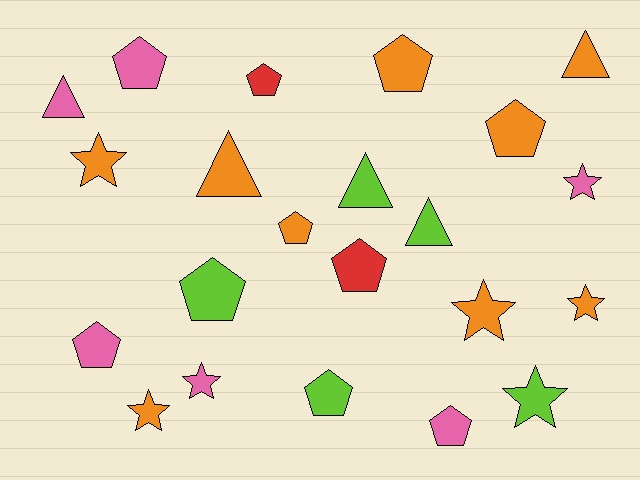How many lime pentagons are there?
There are 2 lime pentagons.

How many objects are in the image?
There are 22 objects.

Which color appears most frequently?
Orange, with 9 objects.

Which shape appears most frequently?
Pentagon, with 10 objects.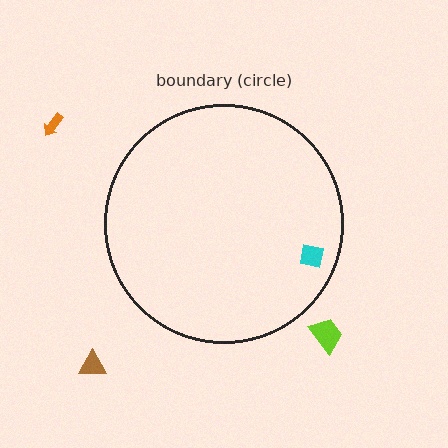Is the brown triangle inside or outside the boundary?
Outside.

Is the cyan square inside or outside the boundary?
Inside.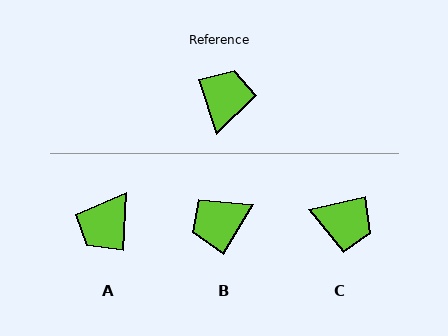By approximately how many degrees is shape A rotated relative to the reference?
Approximately 158 degrees counter-clockwise.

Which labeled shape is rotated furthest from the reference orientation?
A, about 158 degrees away.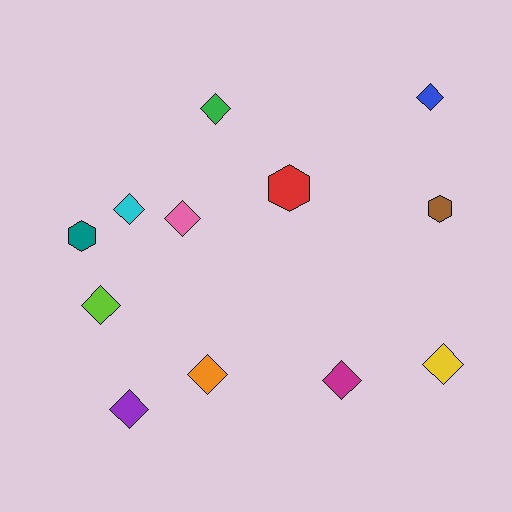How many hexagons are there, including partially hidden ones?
There are 3 hexagons.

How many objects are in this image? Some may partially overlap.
There are 12 objects.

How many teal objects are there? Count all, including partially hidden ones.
There is 1 teal object.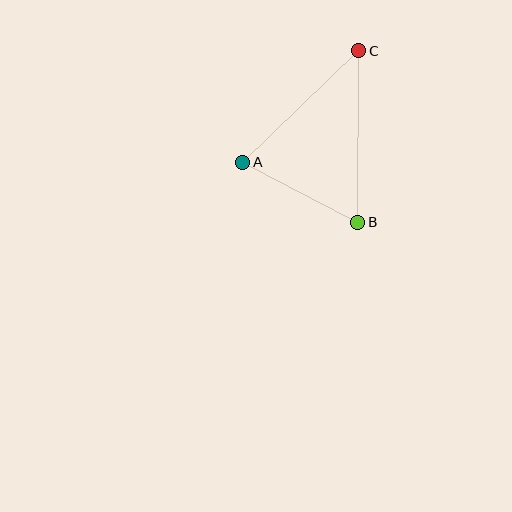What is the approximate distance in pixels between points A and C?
The distance between A and C is approximately 161 pixels.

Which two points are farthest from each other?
Points B and C are farthest from each other.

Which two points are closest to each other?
Points A and B are closest to each other.